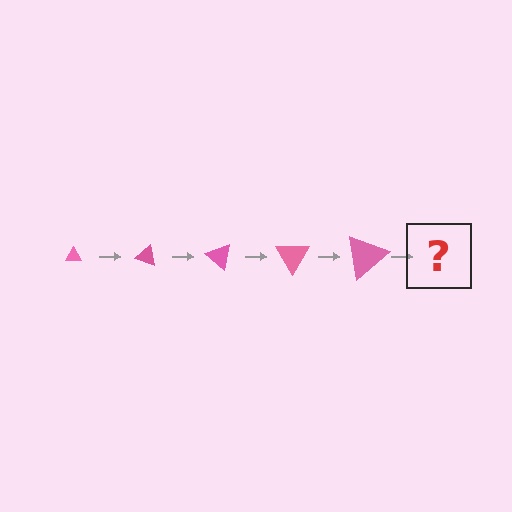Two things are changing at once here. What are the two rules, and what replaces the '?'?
The two rules are that the triangle grows larger each step and it rotates 20 degrees each step. The '?' should be a triangle, larger than the previous one and rotated 100 degrees from the start.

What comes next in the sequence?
The next element should be a triangle, larger than the previous one and rotated 100 degrees from the start.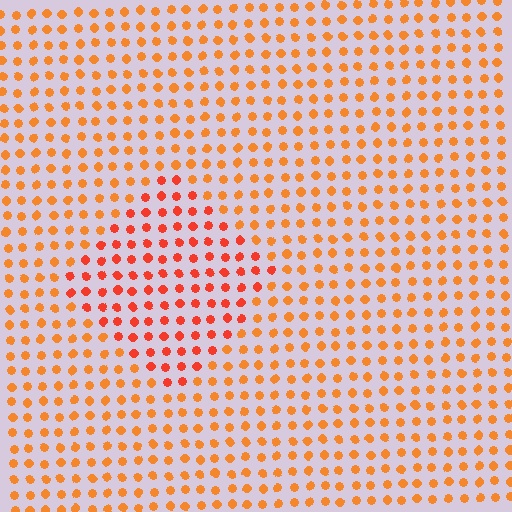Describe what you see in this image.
The image is filled with small orange elements in a uniform arrangement. A diamond-shaped region is visible where the elements are tinted to a slightly different hue, forming a subtle color boundary.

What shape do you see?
I see a diamond.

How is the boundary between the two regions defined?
The boundary is defined purely by a slight shift in hue (about 22 degrees). Spacing, size, and orientation are identical on both sides.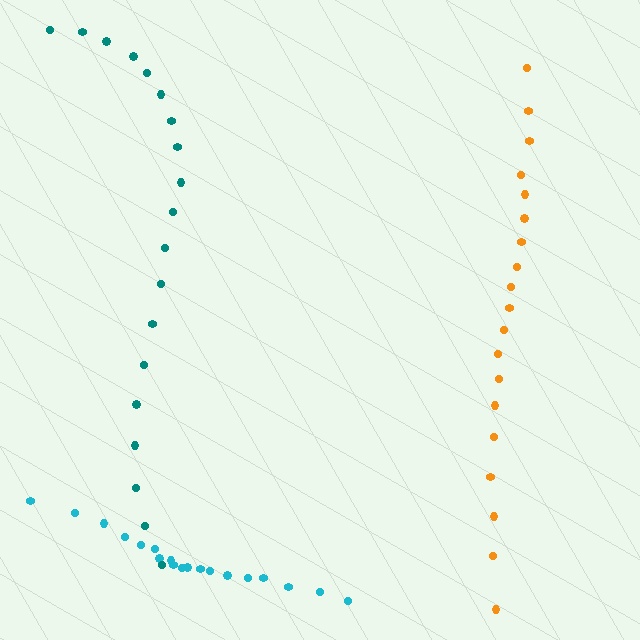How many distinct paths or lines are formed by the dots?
There are 3 distinct paths.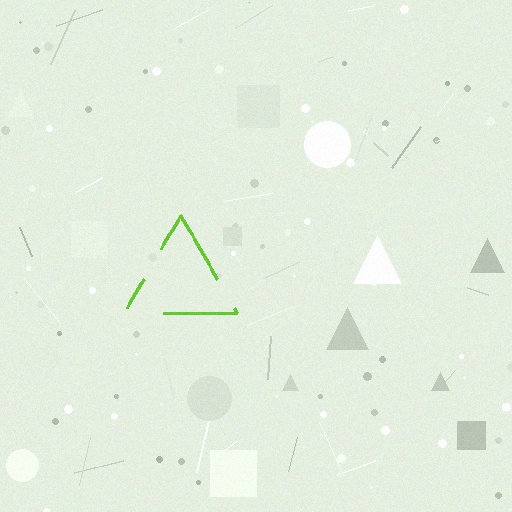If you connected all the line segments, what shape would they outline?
They would outline a triangle.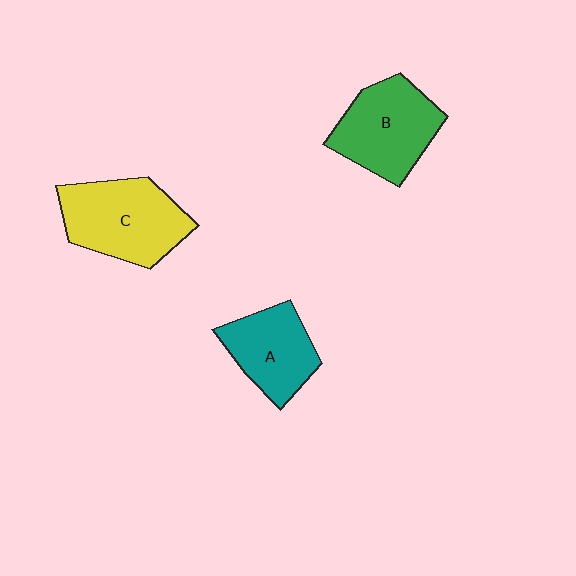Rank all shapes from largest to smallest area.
From largest to smallest: C (yellow), B (green), A (teal).